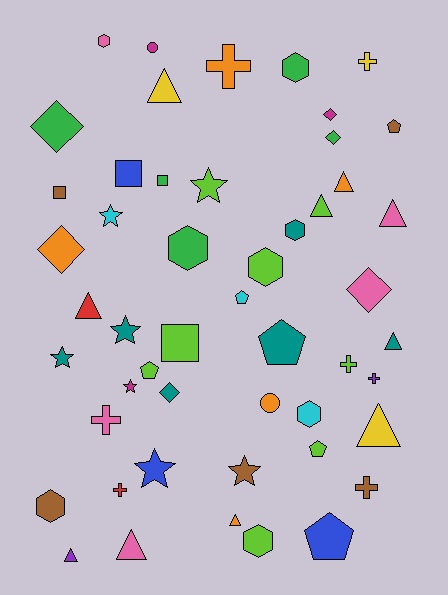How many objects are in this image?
There are 50 objects.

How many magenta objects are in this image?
There are 3 magenta objects.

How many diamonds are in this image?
There are 6 diamonds.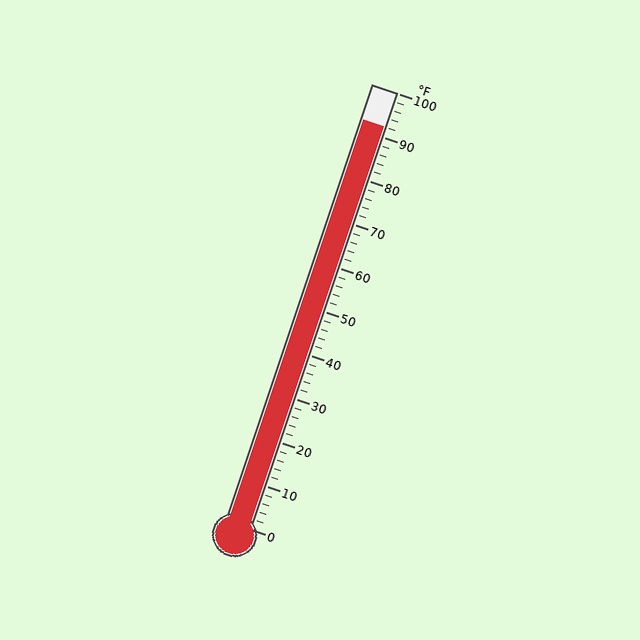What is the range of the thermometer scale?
The thermometer scale ranges from 0°F to 100°F.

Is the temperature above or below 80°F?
The temperature is above 80°F.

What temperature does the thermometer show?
The thermometer shows approximately 92°F.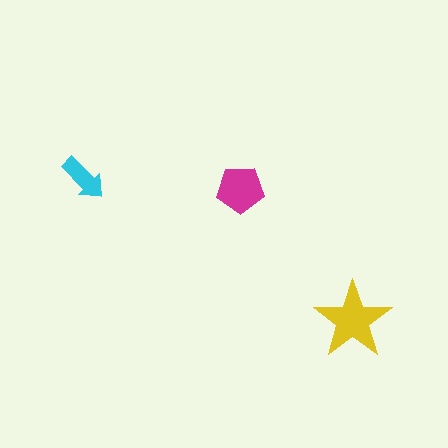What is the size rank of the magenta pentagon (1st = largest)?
2nd.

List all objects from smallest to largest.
The cyan arrow, the magenta pentagon, the yellow star.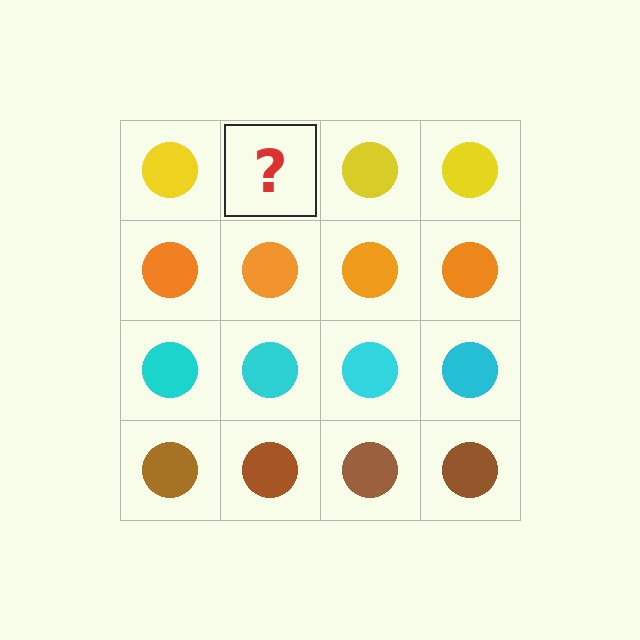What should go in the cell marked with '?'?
The missing cell should contain a yellow circle.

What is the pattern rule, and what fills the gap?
The rule is that each row has a consistent color. The gap should be filled with a yellow circle.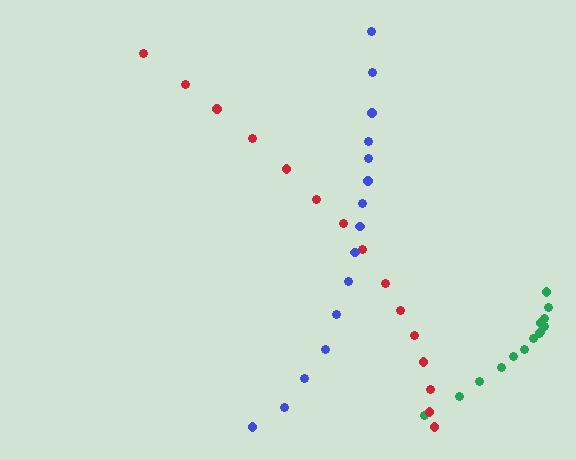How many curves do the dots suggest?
There are 3 distinct paths.